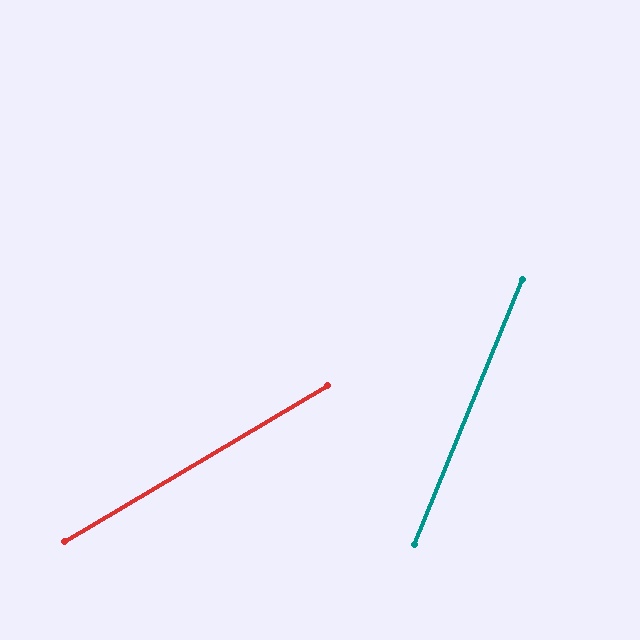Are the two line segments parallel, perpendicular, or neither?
Neither parallel nor perpendicular — they differ by about 37°.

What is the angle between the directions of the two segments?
Approximately 37 degrees.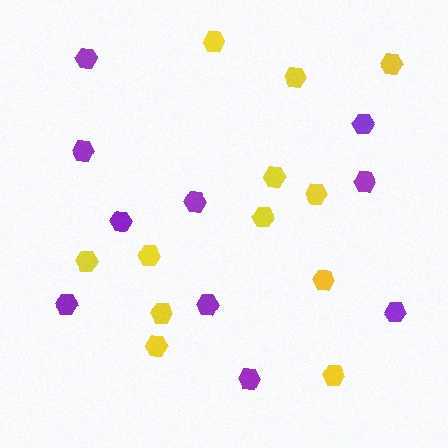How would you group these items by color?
There are 2 groups: one group of yellow hexagons (12) and one group of purple hexagons (10).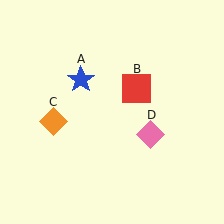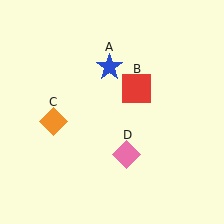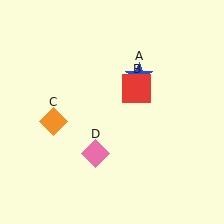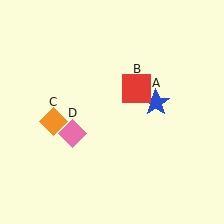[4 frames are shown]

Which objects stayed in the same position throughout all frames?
Red square (object B) and orange diamond (object C) remained stationary.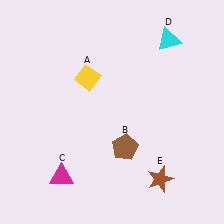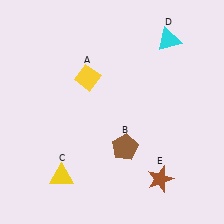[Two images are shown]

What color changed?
The triangle (C) changed from magenta in Image 1 to yellow in Image 2.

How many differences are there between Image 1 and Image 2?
There is 1 difference between the two images.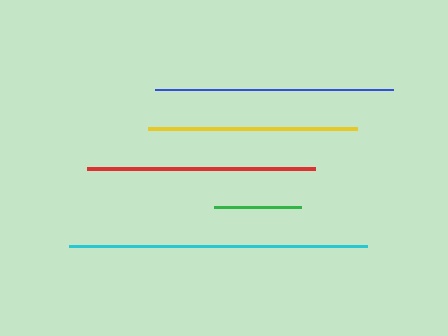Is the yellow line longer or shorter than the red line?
The red line is longer than the yellow line.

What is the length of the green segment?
The green segment is approximately 87 pixels long.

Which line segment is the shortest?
The green line is the shortest at approximately 87 pixels.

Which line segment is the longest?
The cyan line is the longest at approximately 297 pixels.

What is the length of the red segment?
The red segment is approximately 228 pixels long.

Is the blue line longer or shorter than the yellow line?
The blue line is longer than the yellow line.